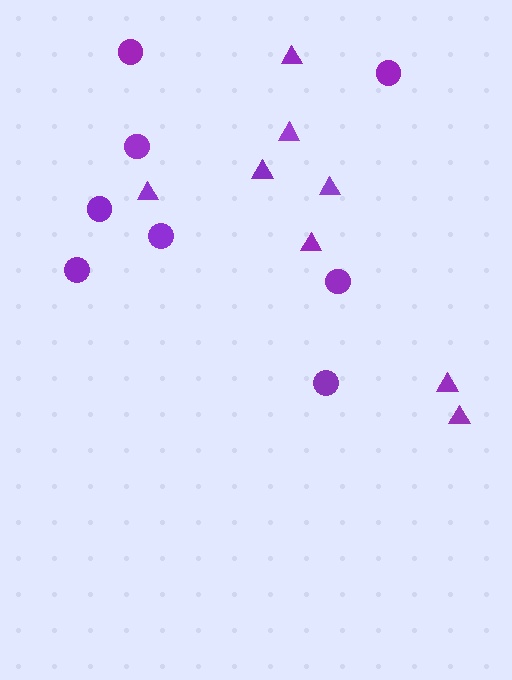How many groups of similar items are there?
There are 2 groups: one group of circles (8) and one group of triangles (8).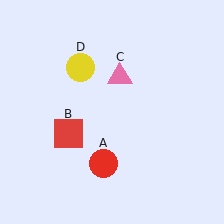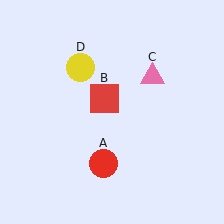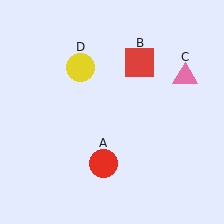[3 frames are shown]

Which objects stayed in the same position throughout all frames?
Red circle (object A) and yellow circle (object D) remained stationary.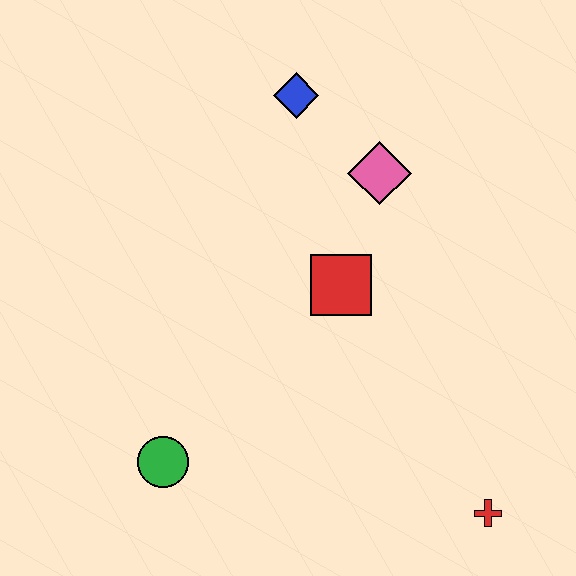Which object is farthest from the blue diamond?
The red cross is farthest from the blue diamond.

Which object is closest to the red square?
The pink diamond is closest to the red square.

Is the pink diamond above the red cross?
Yes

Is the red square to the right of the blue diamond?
Yes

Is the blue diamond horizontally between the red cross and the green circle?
Yes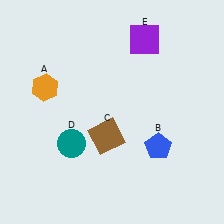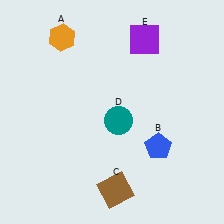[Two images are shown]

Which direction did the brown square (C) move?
The brown square (C) moved down.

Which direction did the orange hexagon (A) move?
The orange hexagon (A) moved up.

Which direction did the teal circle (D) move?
The teal circle (D) moved right.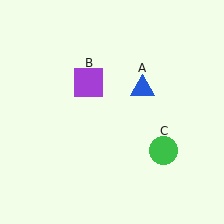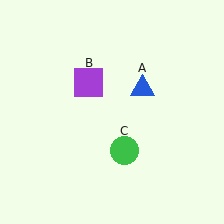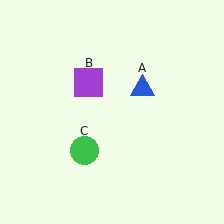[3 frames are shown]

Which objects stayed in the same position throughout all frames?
Blue triangle (object A) and purple square (object B) remained stationary.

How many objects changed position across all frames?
1 object changed position: green circle (object C).